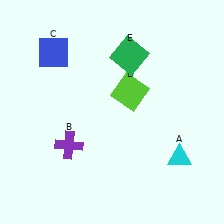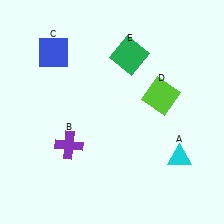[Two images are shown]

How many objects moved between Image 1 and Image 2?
1 object moved between the two images.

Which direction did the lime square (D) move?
The lime square (D) moved right.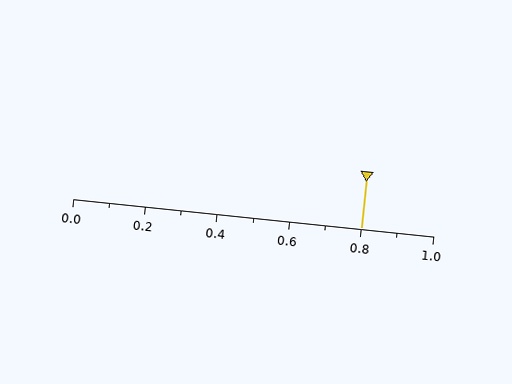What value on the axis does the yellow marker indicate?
The marker indicates approximately 0.8.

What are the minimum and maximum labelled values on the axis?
The axis runs from 0.0 to 1.0.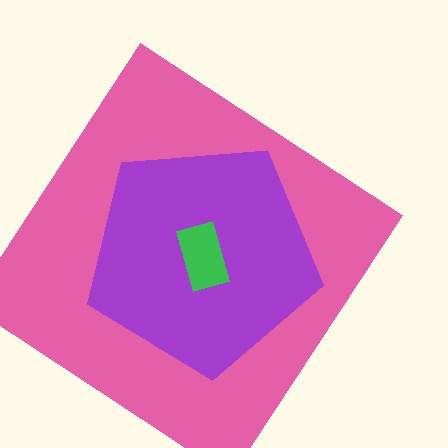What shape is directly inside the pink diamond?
The purple pentagon.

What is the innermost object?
The green rectangle.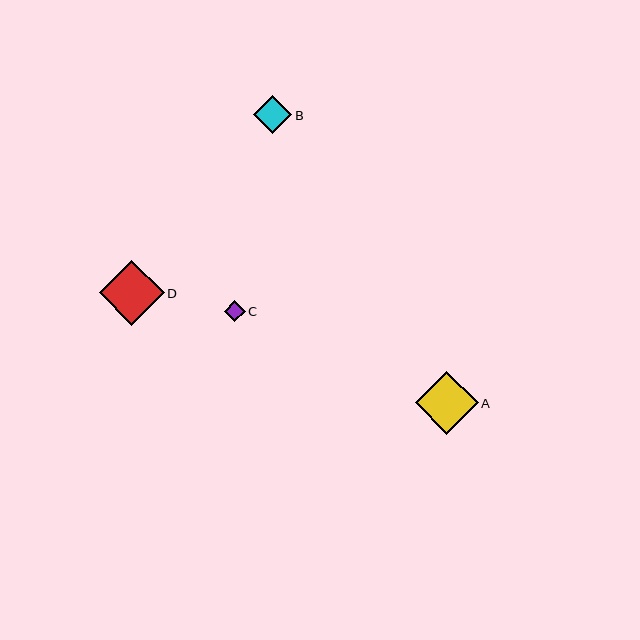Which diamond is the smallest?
Diamond C is the smallest with a size of approximately 21 pixels.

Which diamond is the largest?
Diamond D is the largest with a size of approximately 65 pixels.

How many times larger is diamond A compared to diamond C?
Diamond A is approximately 3.1 times the size of diamond C.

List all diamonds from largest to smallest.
From largest to smallest: D, A, B, C.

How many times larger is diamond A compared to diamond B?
Diamond A is approximately 1.7 times the size of diamond B.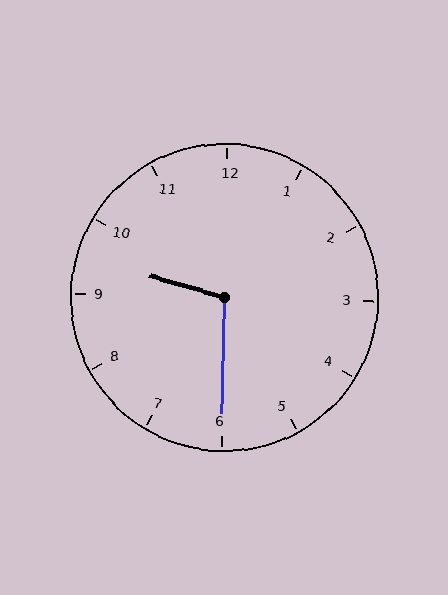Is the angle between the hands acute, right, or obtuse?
It is obtuse.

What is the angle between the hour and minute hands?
Approximately 105 degrees.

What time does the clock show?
9:30.